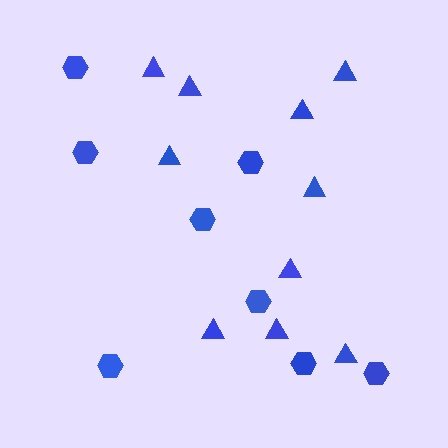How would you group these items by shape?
There are 2 groups: one group of hexagons (8) and one group of triangles (10).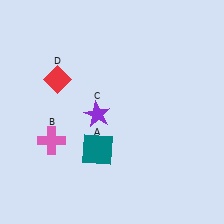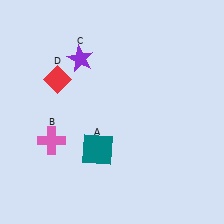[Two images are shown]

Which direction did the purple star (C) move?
The purple star (C) moved up.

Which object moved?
The purple star (C) moved up.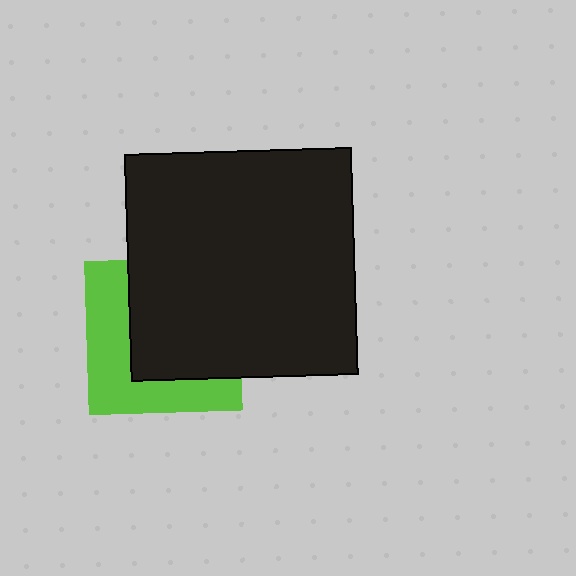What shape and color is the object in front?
The object in front is a black square.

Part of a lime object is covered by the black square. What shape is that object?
It is a square.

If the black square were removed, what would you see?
You would see the complete lime square.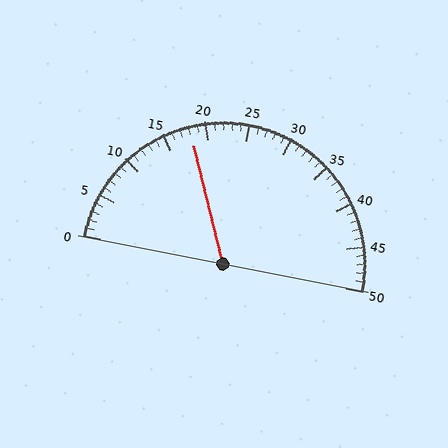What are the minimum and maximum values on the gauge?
The gauge ranges from 0 to 50.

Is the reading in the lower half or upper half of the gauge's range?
The reading is in the lower half of the range (0 to 50).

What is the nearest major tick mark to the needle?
The nearest major tick mark is 20.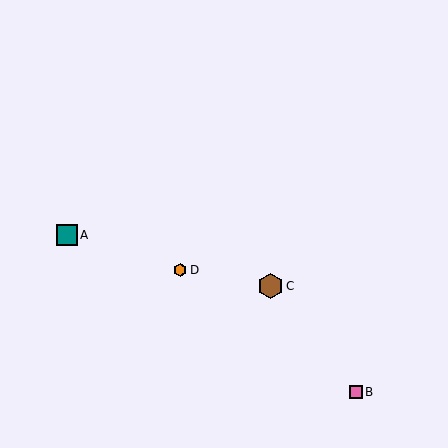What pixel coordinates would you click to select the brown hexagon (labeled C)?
Click at (271, 286) to select the brown hexagon C.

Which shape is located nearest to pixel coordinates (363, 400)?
The pink square (labeled B) at (356, 392) is nearest to that location.